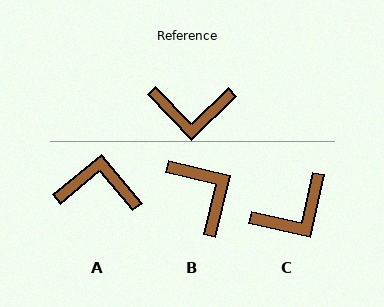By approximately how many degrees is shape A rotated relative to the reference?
Approximately 176 degrees counter-clockwise.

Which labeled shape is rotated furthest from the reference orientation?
A, about 176 degrees away.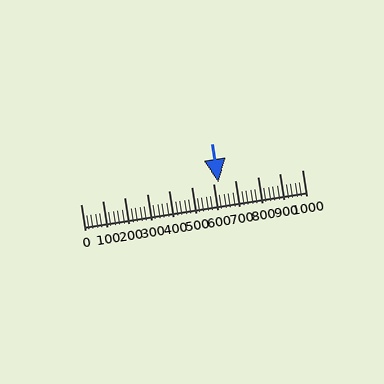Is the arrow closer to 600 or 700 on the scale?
The arrow is closer to 600.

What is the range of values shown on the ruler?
The ruler shows values from 0 to 1000.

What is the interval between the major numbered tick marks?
The major tick marks are spaced 100 units apart.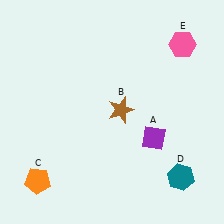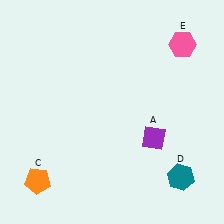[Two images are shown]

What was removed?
The brown star (B) was removed in Image 2.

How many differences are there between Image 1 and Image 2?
There is 1 difference between the two images.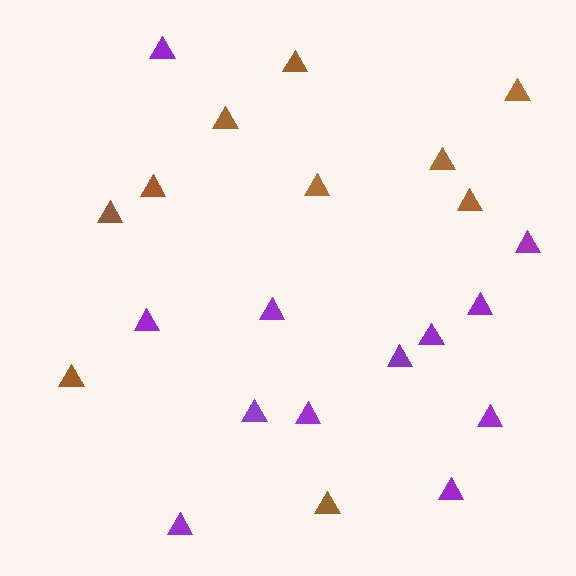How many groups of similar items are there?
There are 2 groups: one group of brown triangles (10) and one group of purple triangles (12).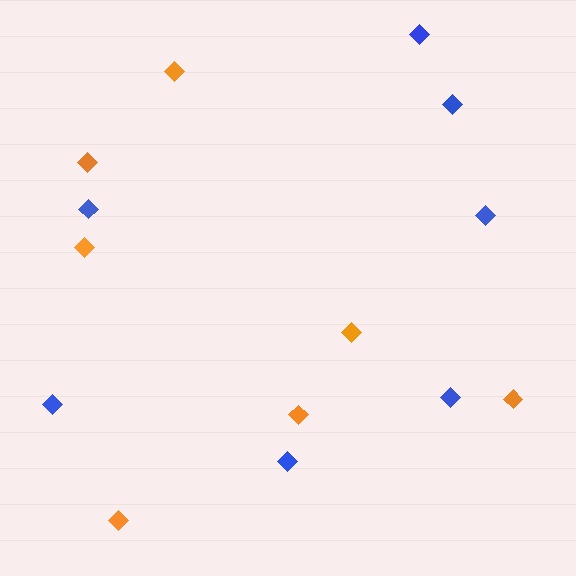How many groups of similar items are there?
There are 2 groups: one group of orange diamonds (7) and one group of blue diamonds (7).